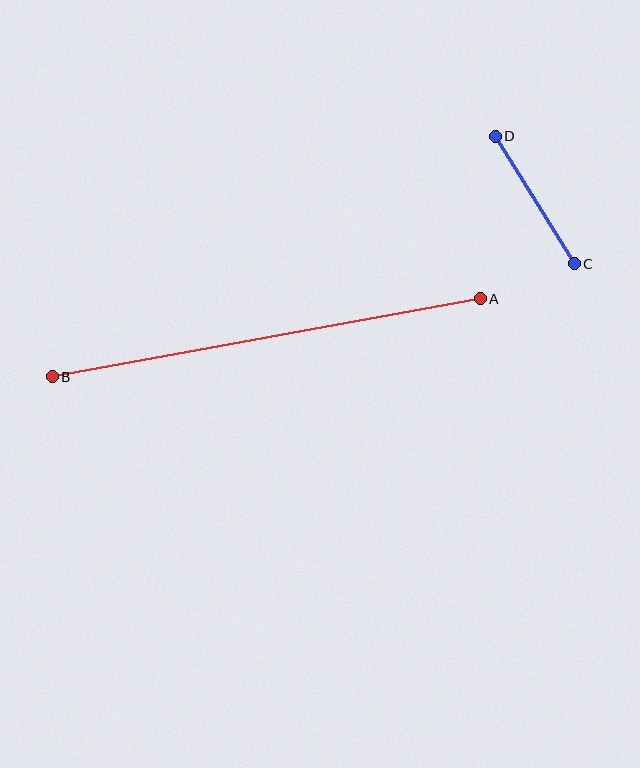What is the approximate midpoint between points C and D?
The midpoint is at approximately (535, 200) pixels.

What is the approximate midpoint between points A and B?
The midpoint is at approximately (266, 338) pixels.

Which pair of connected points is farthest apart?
Points A and B are farthest apart.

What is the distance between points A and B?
The distance is approximately 435 pixels.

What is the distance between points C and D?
The distance is approximately 150 pixels.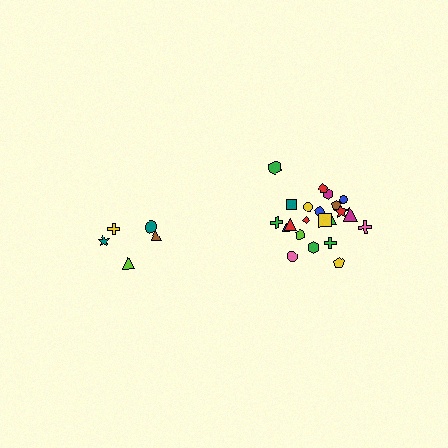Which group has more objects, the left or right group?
The right group.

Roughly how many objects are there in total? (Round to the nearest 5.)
Roughly 25 objects in total.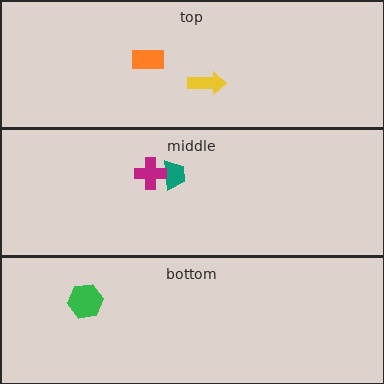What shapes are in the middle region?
The teal trapezoid, the magenta cross.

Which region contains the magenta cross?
The middle region.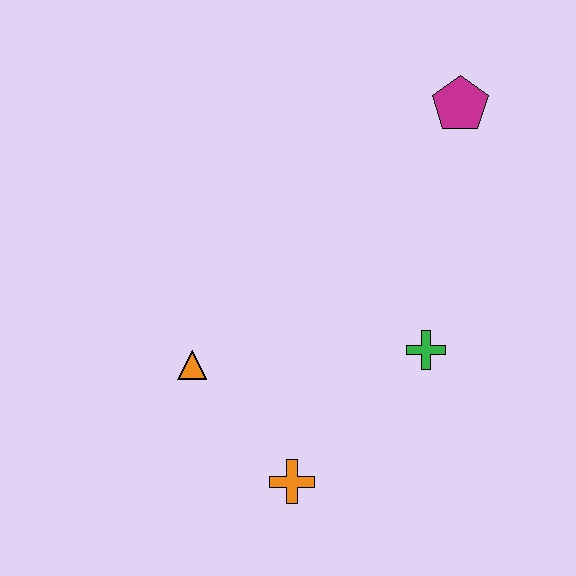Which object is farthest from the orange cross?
The magenta pentagon is farthest from the orange cross.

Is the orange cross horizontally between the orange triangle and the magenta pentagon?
Yes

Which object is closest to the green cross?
The orange cross is closest to the green cross.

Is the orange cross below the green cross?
Yes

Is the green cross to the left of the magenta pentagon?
Yes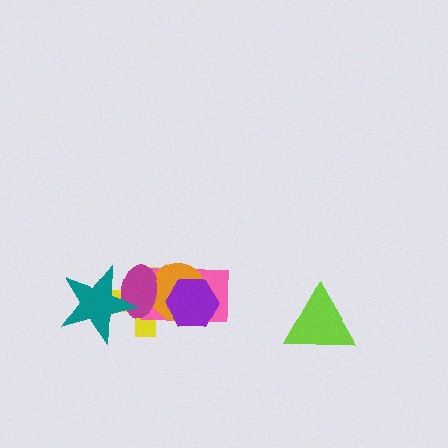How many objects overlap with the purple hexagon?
3 objects overlap with the purple hexagon.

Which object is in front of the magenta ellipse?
The teal star is in front of the magenta ellipse.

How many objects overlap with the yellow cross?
5 objects overlap with the yellow cross.